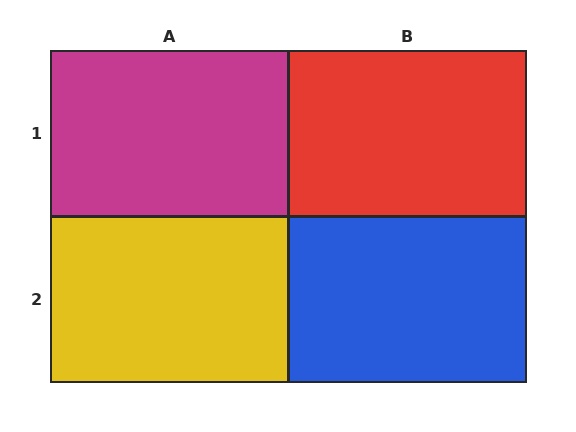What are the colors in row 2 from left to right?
Yellow, blue.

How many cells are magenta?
1 cell is magenta.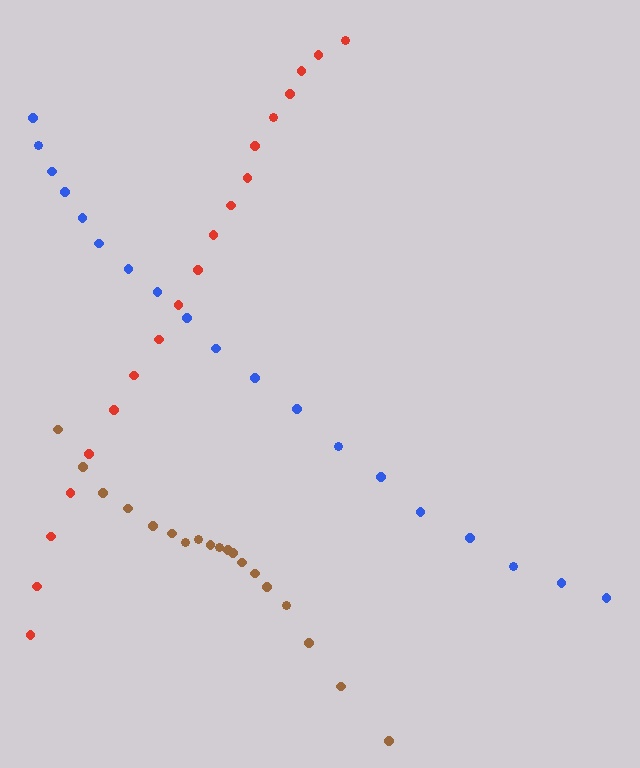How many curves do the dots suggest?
There are 3 distinct paths.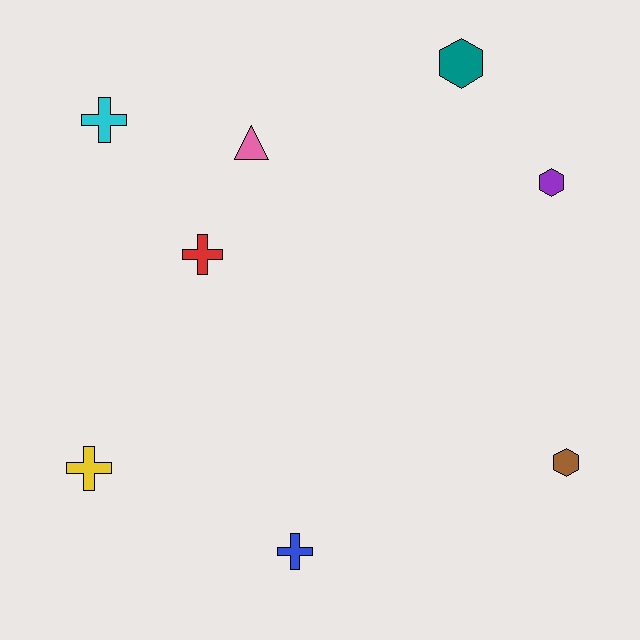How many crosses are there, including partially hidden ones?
There are 4 crosses.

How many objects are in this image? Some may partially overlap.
There are 8 objects.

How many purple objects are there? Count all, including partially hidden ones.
There is 1 purple object.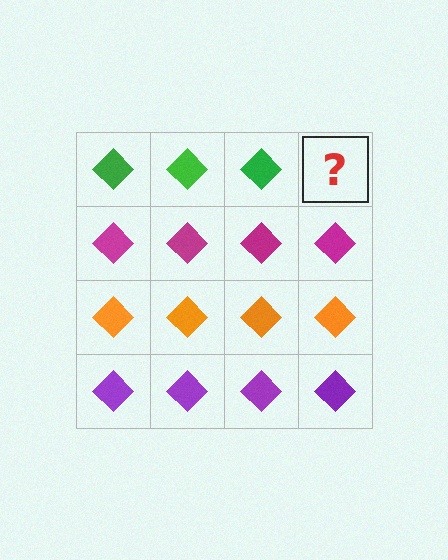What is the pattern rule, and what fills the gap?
The rule is that each row has a consistent color. The gap should be filled with a green diamond.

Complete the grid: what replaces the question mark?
The question mark should be replaced with a green diamond.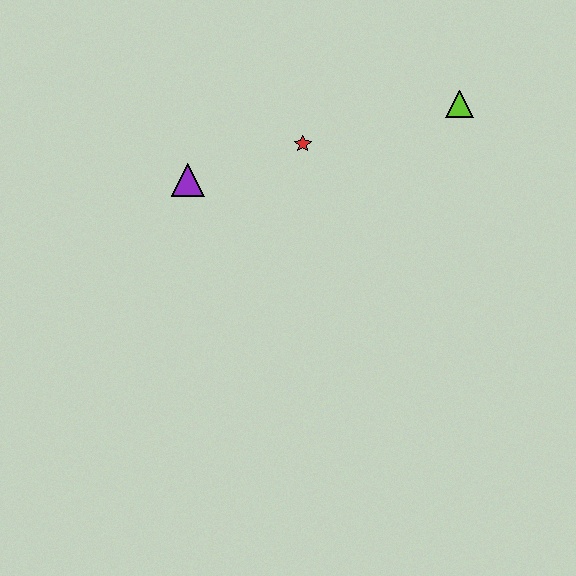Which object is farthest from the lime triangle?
The purple triangle is farthest from the lime triangle.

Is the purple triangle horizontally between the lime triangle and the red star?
No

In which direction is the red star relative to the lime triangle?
The red star is to the left of the lime triangle.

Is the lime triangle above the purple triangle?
Yes